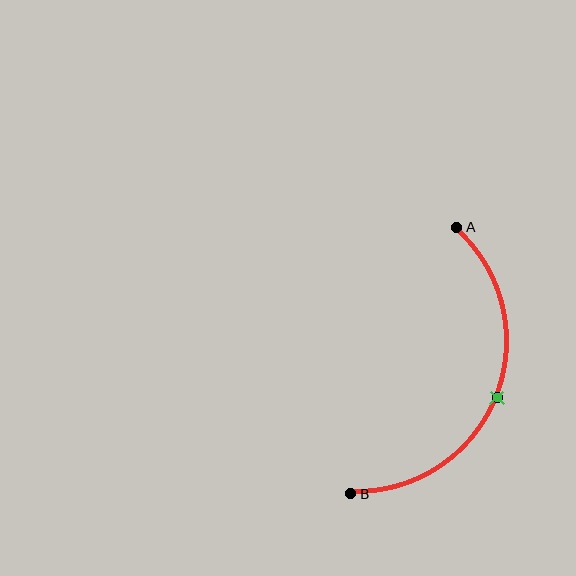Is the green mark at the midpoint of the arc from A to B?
Yes. The green mark lies on the arc at equal arc-length from both A and B — it is the arc midpoint.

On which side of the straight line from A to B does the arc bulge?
The arc bulges to the right of the straight line connecting A and B.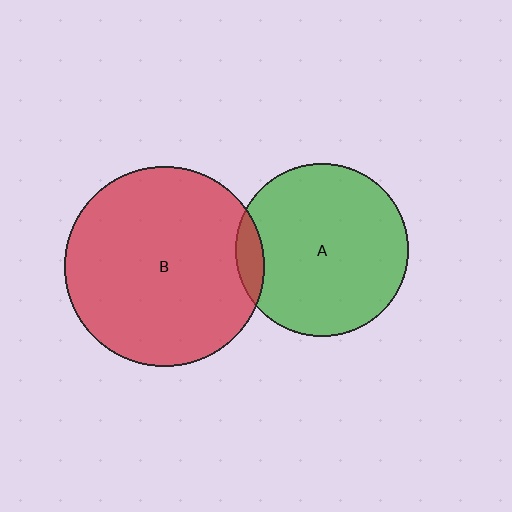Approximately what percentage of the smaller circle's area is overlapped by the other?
Approximately 10%.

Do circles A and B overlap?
Yes.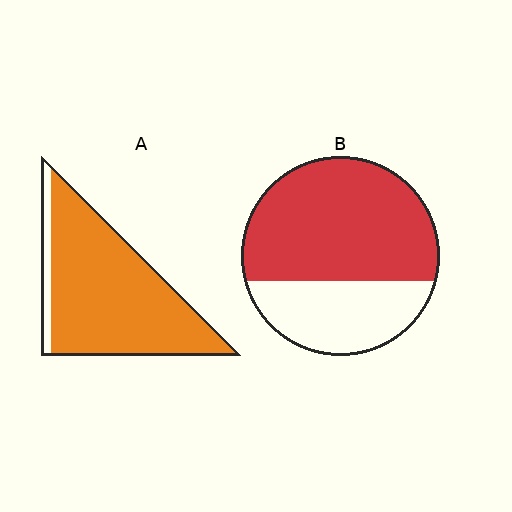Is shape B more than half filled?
Yes.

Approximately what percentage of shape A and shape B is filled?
A is approximately 90% and B is approximately 65%.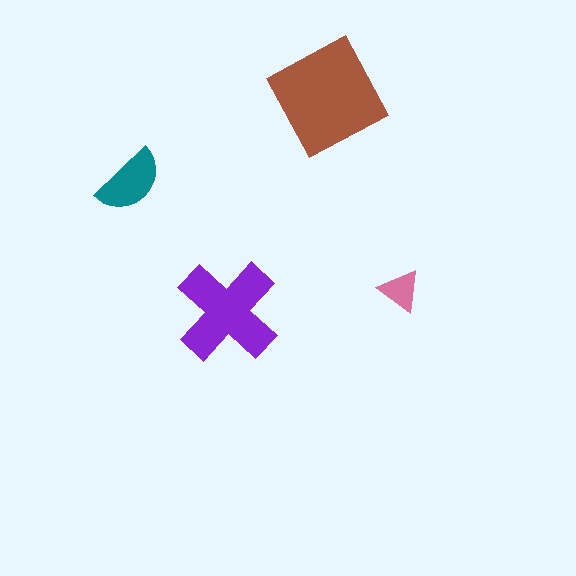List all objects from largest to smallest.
The brown diamond, the purple cross, the teal semicircle, the pink triangle.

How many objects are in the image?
There are 4 objects in the image.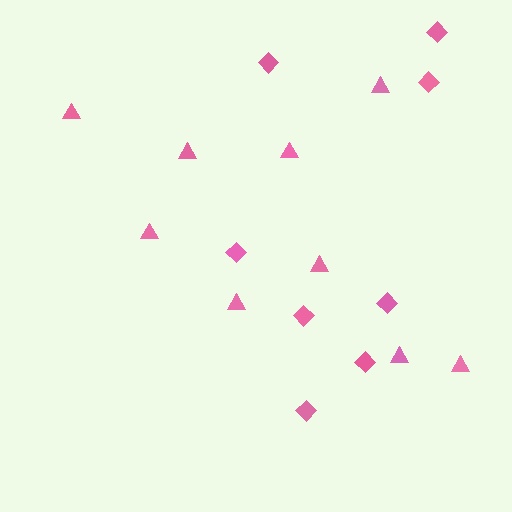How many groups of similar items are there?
There are 2 groups: one group of diamonds (8) and one group of triangles (9).